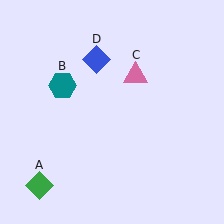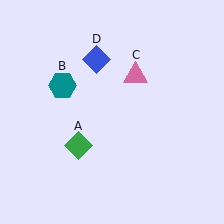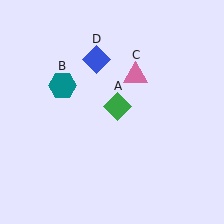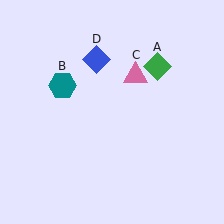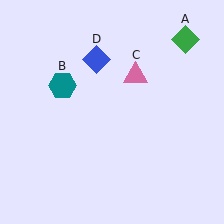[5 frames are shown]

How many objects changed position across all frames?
1 object changed position: green diamond (object A).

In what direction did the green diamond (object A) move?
The green diamond (object A) moved up and to the right.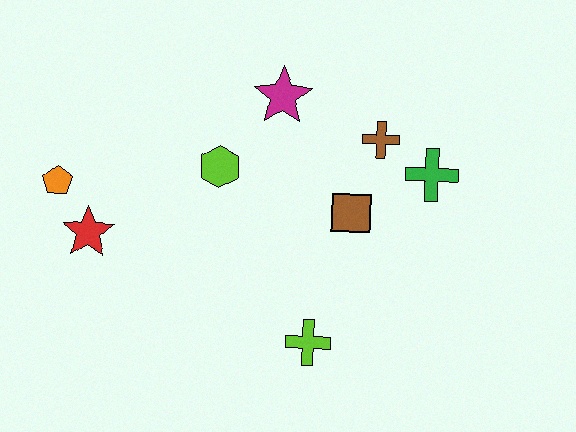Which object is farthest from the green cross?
The orange pentagon is farthest from the green cross.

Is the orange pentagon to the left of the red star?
Yes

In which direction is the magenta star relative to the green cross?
The magenta star is to the left of the green cross.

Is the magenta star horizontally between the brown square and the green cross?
No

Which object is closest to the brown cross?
The green cross is closest to the brown cross.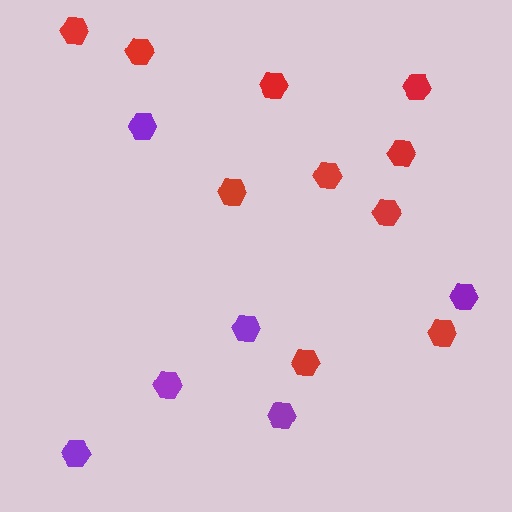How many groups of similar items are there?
There are 2 groups: one group of purple hexagons (6) and one group of red hexagons (10).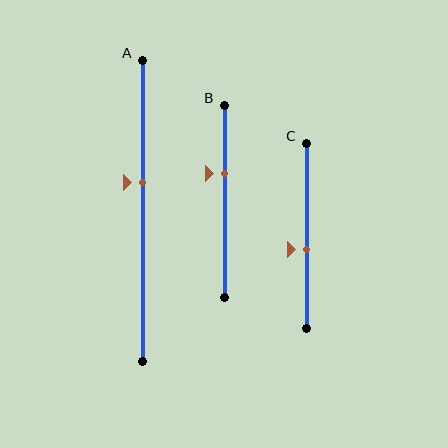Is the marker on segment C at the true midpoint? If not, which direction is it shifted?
No, the marker on segment C is shifted downward by about 7% of the segment length.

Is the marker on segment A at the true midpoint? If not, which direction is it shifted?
No, the marker on segment A is shifted upward by about 9% of the segment length.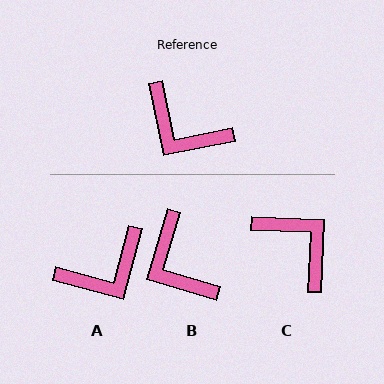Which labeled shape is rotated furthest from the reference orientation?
C, about 166 degrees away.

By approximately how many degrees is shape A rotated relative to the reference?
Approximately 63 degrees counter-clockwise.